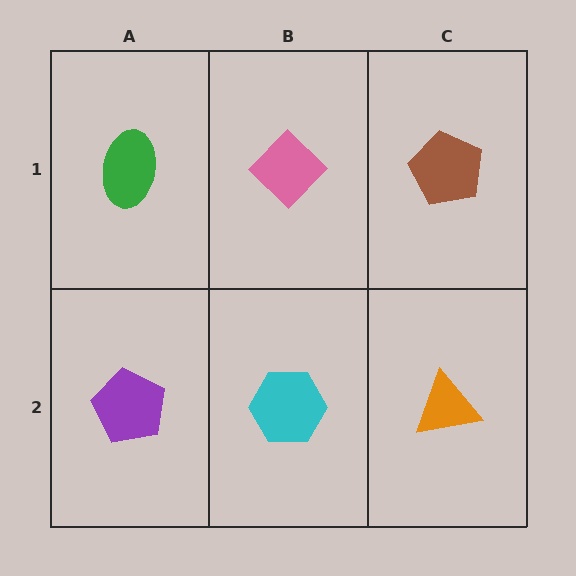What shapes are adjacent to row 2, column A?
A green ellipse (row 1, column A), a cyan hexagon (row 2, column B).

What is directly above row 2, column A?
A green ellipse.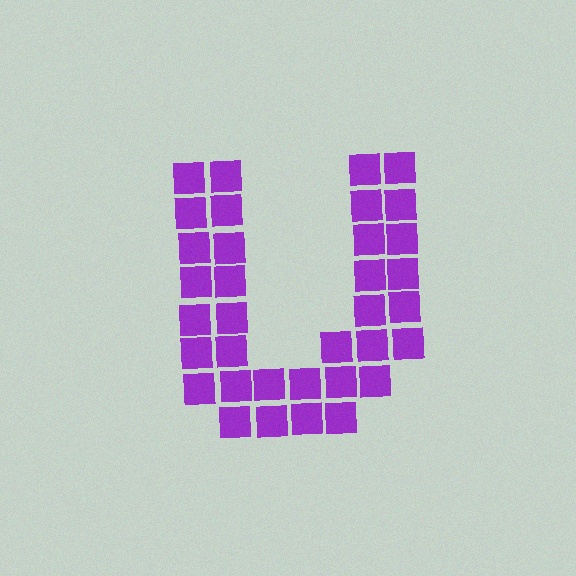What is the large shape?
The large shape is the letter U.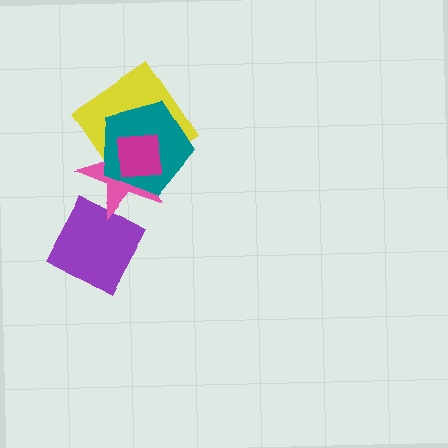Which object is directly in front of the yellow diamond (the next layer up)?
The pink star is directly in front of the yellow diamond.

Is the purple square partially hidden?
No, no other shape covers it.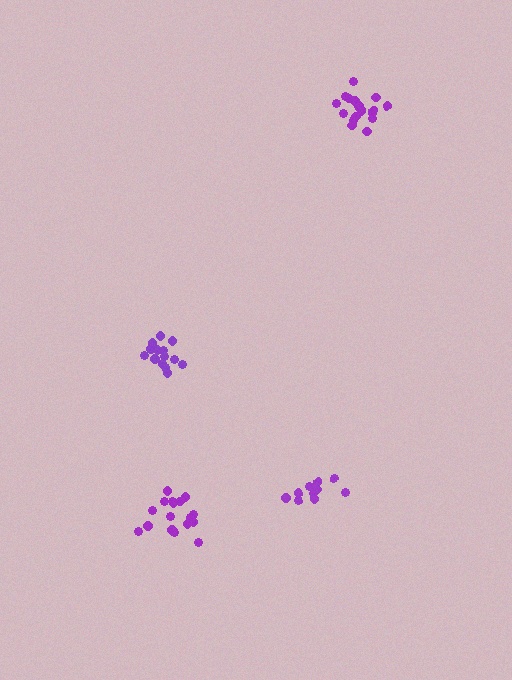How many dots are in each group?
Group 1: 11 dots, Group 2: 17 dots, Group 3: 17 dots, Group 4: 14 dots (59 total).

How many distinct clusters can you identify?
There are 4 distinct clusters.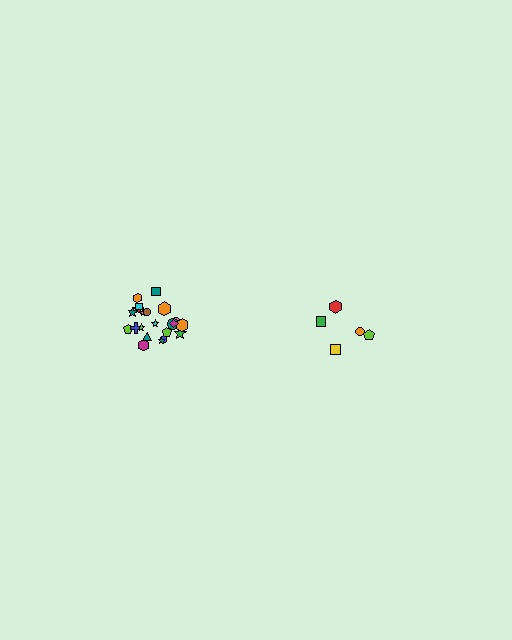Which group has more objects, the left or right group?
The left group.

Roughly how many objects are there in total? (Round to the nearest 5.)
Roughly 25 objects in total.